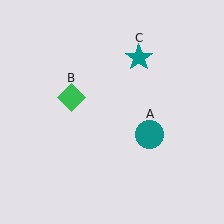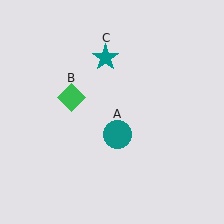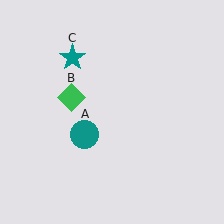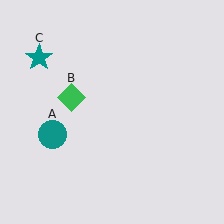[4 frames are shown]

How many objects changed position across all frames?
2 objects changed position: teal circle (object A), teal star (object C).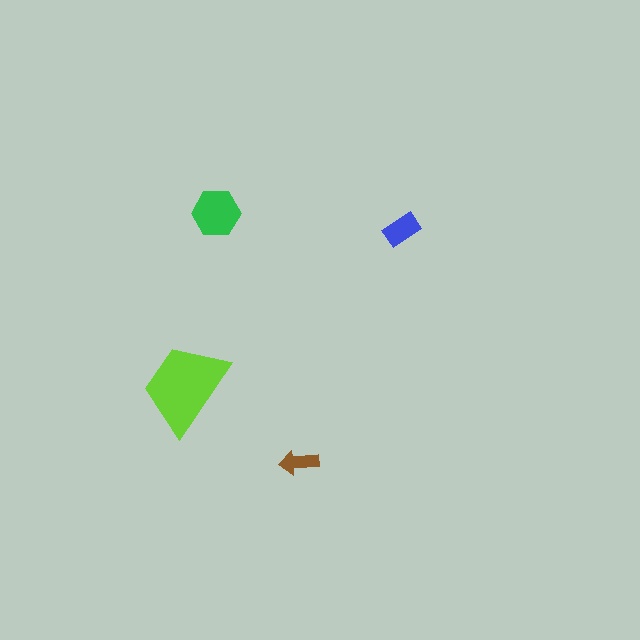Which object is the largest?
The lime trapezoid.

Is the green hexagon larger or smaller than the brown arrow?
Larger.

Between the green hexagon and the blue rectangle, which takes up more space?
The green hexagon.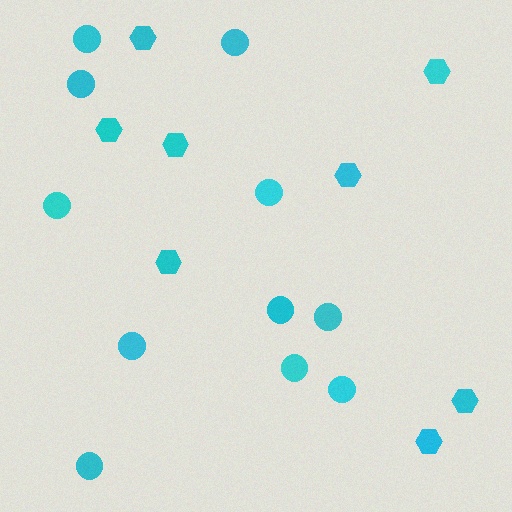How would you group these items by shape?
There are 2 groups: one group of circles (11) and one group of hexagons (8).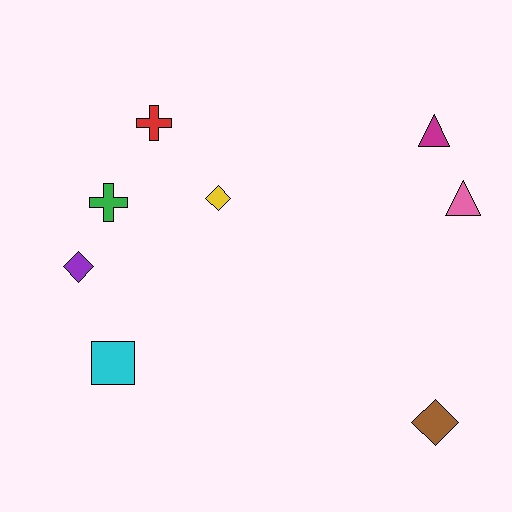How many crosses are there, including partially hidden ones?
There are 2 crosses.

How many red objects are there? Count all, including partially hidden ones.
There is 1 red object.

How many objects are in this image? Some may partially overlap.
There are 8 objects.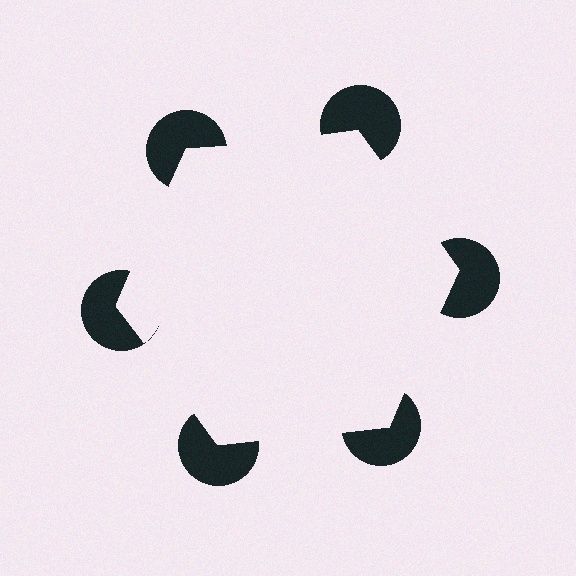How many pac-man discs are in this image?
There are 6 — one at each vertex of the illusory hexagon.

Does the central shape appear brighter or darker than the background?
It typically appears slightly brighter than the background, even though no actual brightness change is drawn.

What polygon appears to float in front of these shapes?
An illusory hexagon — its edges are inferred from the aligned wedge cuts in the pac-man discs, not physically drawn.